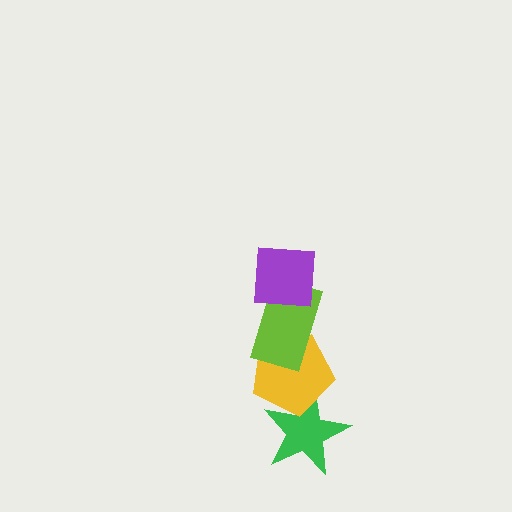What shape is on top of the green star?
The yellow pentagon is on top of the green star.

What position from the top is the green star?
The green star is 4th from the top.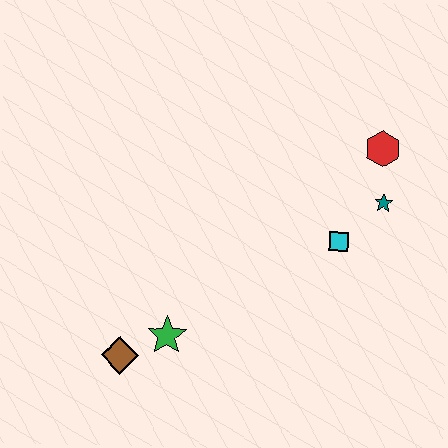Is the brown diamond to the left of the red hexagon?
Yes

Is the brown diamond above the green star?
No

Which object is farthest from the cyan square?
The brown diamond is farthest from the cyan square.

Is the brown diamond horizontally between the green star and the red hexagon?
No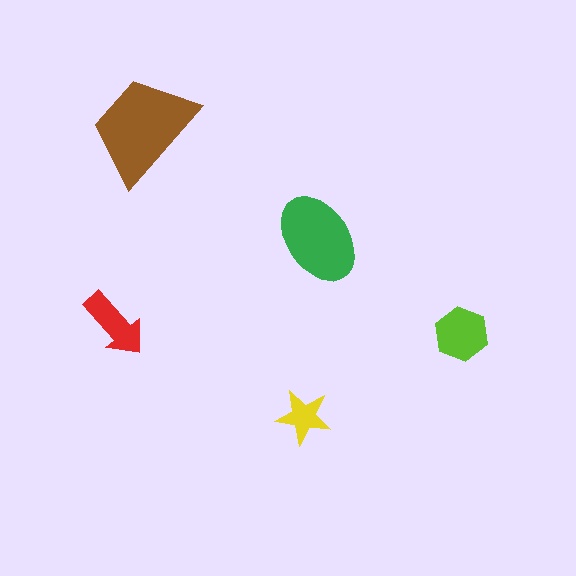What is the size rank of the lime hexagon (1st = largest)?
3rd.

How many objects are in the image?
There are 5 objects in the image.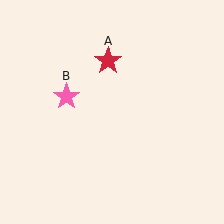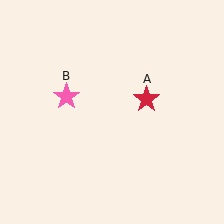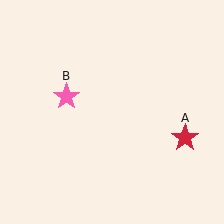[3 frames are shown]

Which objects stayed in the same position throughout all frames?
Pink star (object B) remained stationary.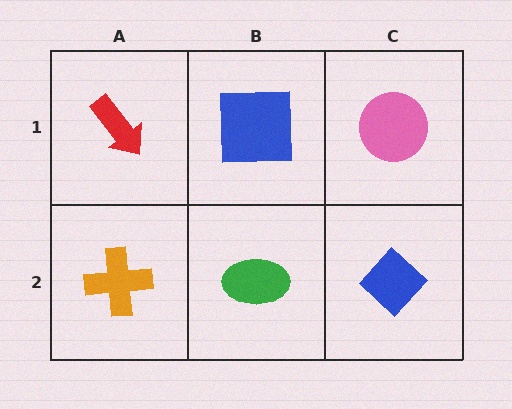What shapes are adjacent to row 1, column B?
A green ellipse (row 2, column B), a red arrow (row 1, column A), a pink circle (row 1, column C).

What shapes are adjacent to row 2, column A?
A red arrow (row 1, column A), a green ellipse (row 2, column B).